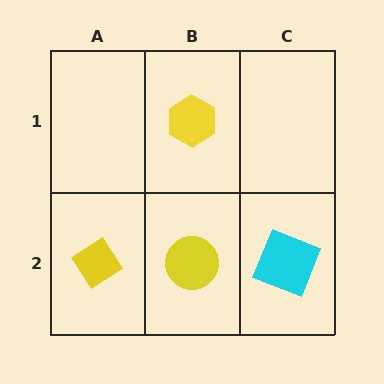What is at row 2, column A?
A yellow diamond.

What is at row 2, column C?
A cyan square.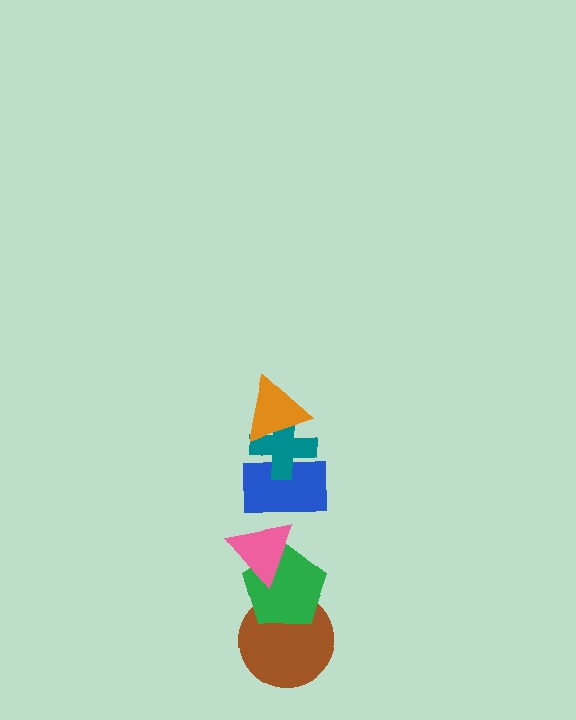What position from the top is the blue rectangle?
The blue rectangle is 3rd from the top.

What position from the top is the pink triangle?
The pink triangle is 4th from the top.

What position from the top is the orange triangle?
The orange triangle is 1st from the top.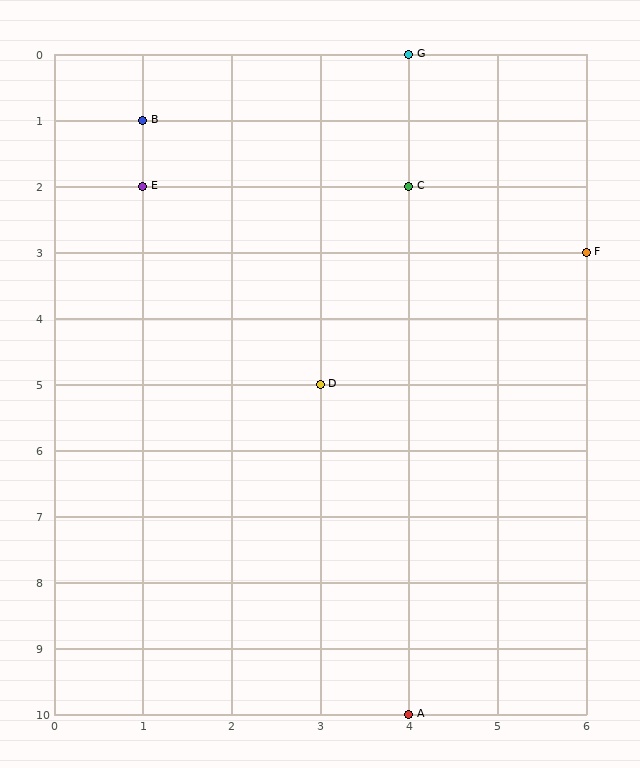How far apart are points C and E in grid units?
Points C and E are 3 columns apart.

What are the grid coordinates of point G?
Point G is at grid coordinates (4, 0).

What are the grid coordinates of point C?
Point C is at grid coordinates (4, 2).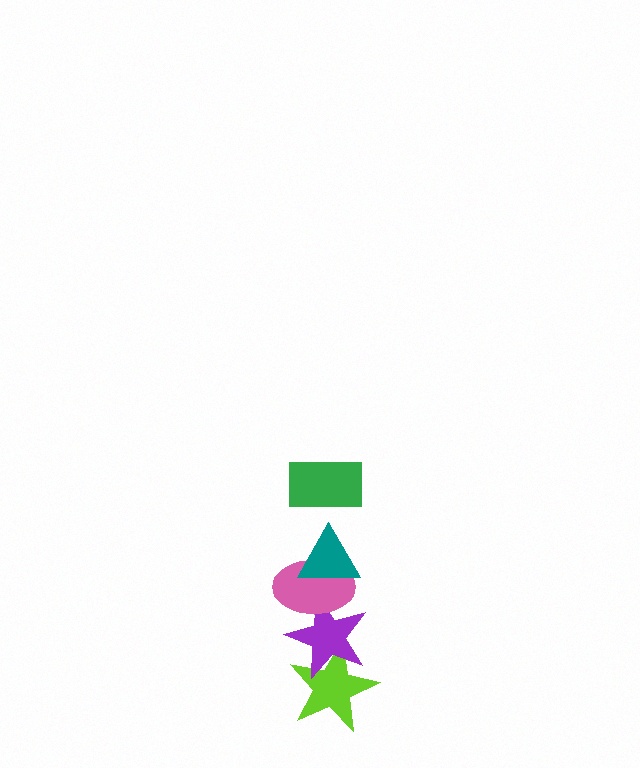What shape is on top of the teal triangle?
The green rectangle is on top of the teal triangle.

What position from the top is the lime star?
The lime star is 5th from the top.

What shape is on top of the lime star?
The purple star is on top of the lime star.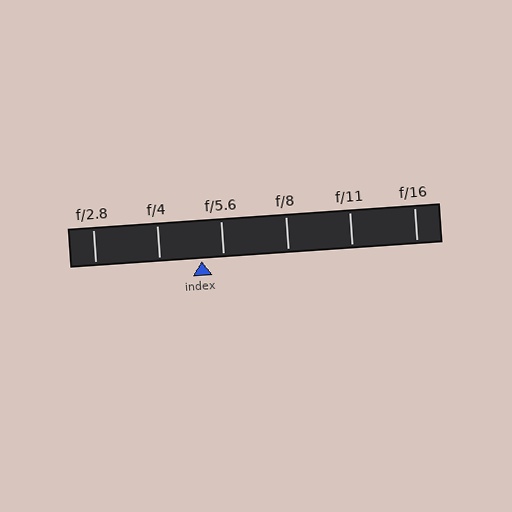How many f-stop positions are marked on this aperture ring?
There are 6 f-stop positions marked.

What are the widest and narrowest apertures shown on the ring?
The widest aperture shown is f/2.8 and the narrowest is f/16.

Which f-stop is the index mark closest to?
The index mark is closest to f/5.6.